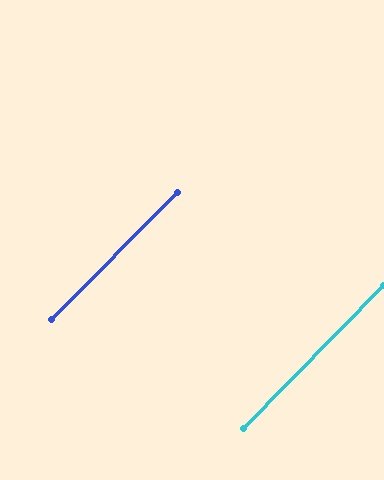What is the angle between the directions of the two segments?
Approximately 0 degrees.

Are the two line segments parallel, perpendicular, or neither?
Parallel — their directions differ by only 0.4°.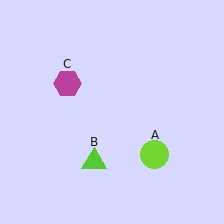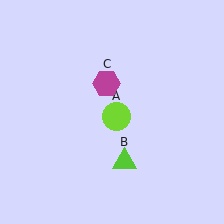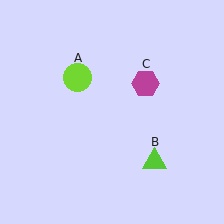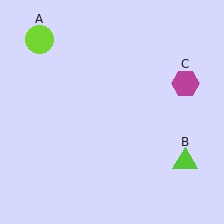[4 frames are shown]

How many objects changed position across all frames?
3 objects changed position: lime circle (object A), lime triangle (object B), magenta hexagon (object C).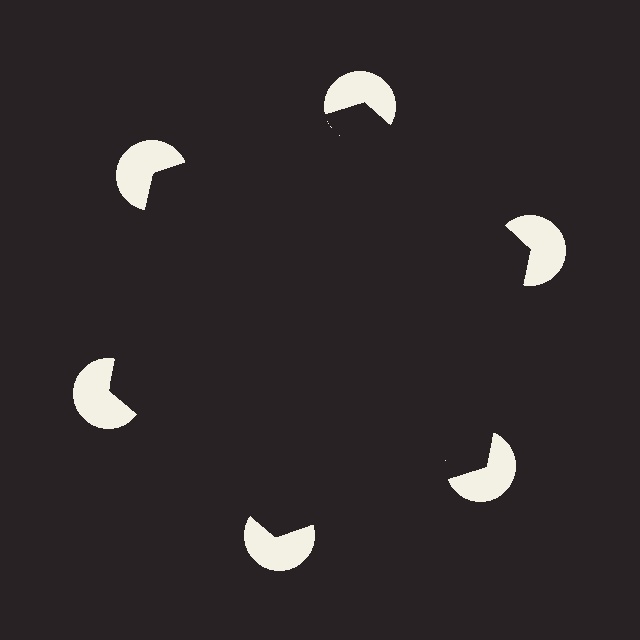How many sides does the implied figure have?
6 sides.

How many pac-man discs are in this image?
There are 6 — one at each vertex of the illusory hexagon.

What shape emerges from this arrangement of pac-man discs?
An illusory hexagon — its edges are inferred from the aligned wedge cuts in the pac-man discs, not physically drawn.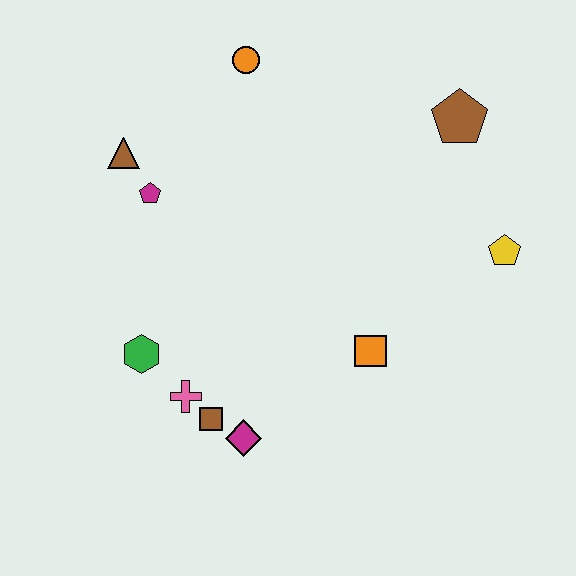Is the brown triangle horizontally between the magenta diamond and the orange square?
No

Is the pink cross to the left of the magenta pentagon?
No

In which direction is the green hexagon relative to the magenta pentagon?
The green hexagon is below the magenta pentagon.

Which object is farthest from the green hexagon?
The brown pentagon is farthest from the green hexagon.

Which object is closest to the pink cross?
The brown square is closest to the pink cross.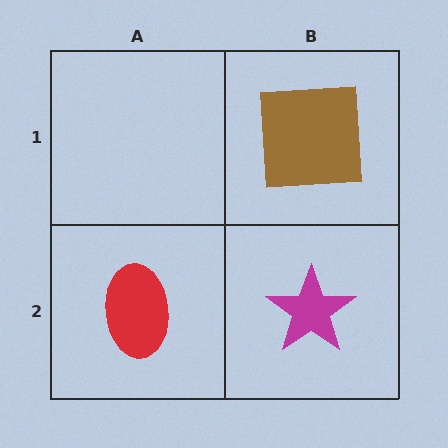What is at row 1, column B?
A brown square.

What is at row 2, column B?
A magenta star.